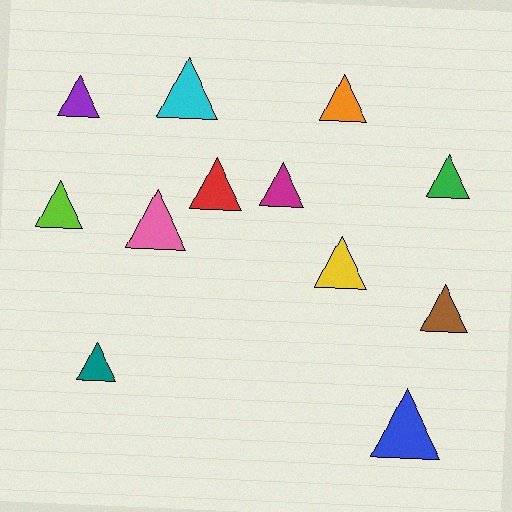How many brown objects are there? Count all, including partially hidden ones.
There is 1 brown object.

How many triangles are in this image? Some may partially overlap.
There are 12 triangles.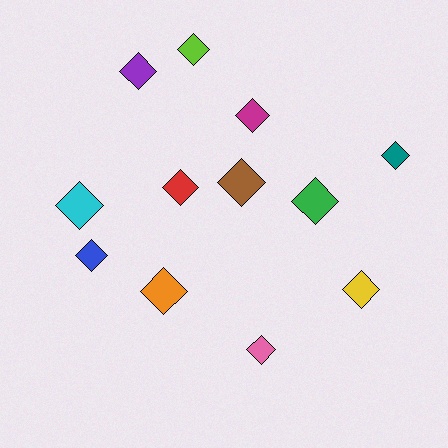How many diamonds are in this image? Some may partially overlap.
There are 12 diamonds.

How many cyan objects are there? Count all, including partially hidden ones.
There is 1 cyan object.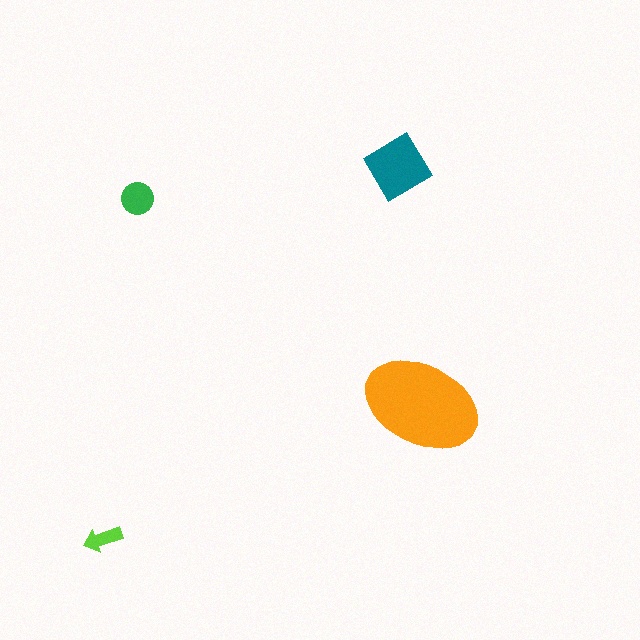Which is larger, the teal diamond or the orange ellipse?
The orange ellipse.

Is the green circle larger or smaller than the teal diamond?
Smaller.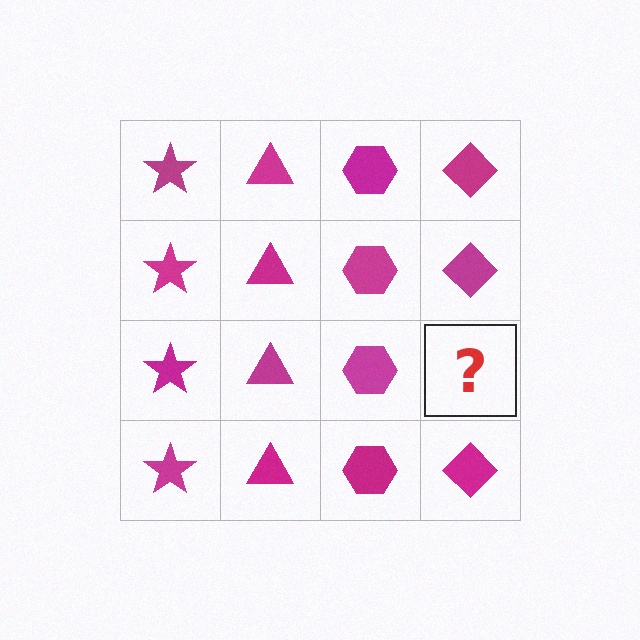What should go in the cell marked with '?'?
The missing cell should contain a magenta diamond.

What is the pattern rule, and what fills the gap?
The rule is that each column has a consistent shape. The gap should be filled with a magenta diamond.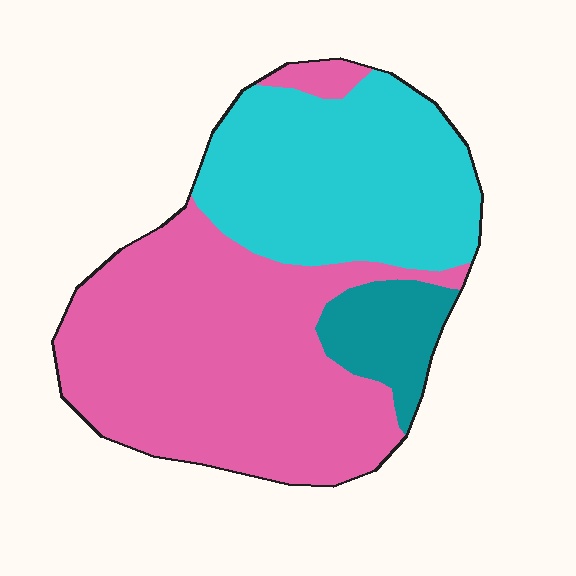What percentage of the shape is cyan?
Cyan covers around 35% of the shape.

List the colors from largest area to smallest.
From largest to smallest: pink, cyan, teal.